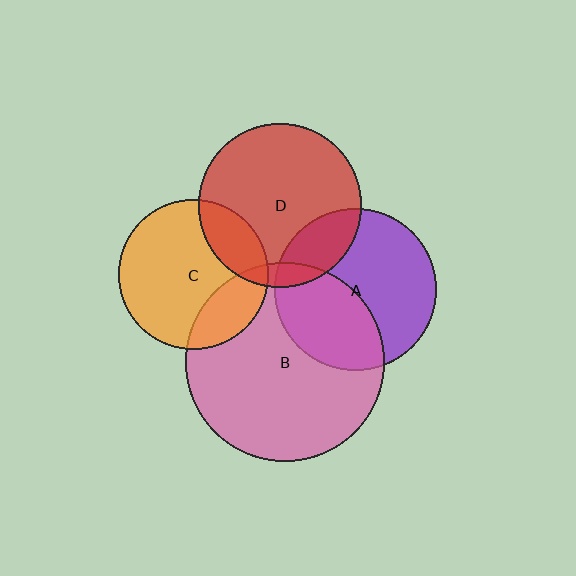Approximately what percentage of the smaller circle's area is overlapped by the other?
Approximately 5%.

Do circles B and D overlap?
Yes.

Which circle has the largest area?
Circle B (pink).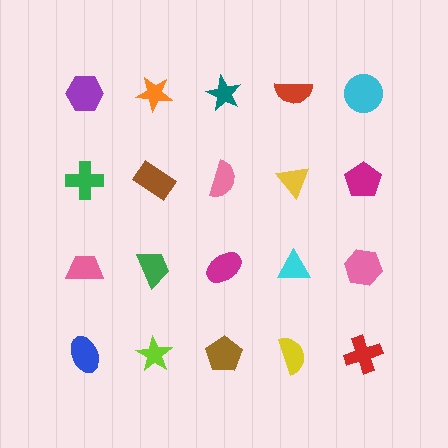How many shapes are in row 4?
5 shapes.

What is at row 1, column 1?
A purple hexagon.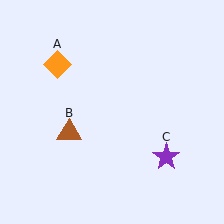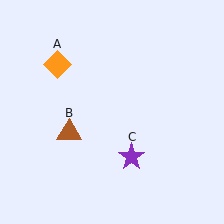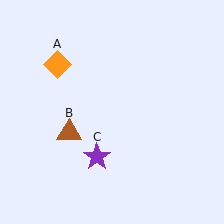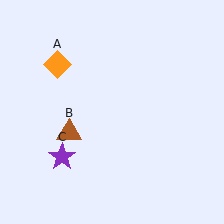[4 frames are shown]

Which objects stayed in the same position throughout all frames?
Orange diamond (object A) and brown triangle (object B) remained stationary.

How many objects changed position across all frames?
1 object changed position: purple star (object C).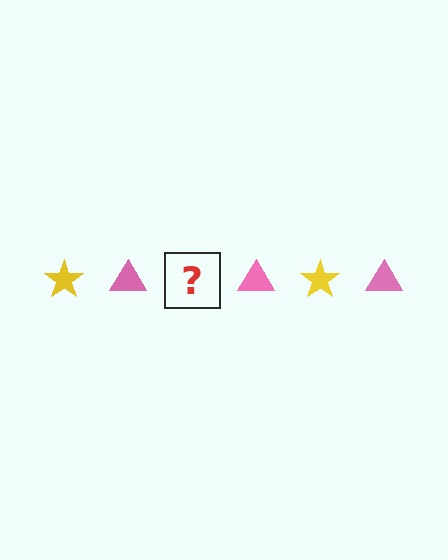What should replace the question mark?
The question mark should be replaced with a yellow star.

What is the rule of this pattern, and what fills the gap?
The rule is that the pattern alternates between yellow star and pink triangle. The gap should be filled with a yellow star.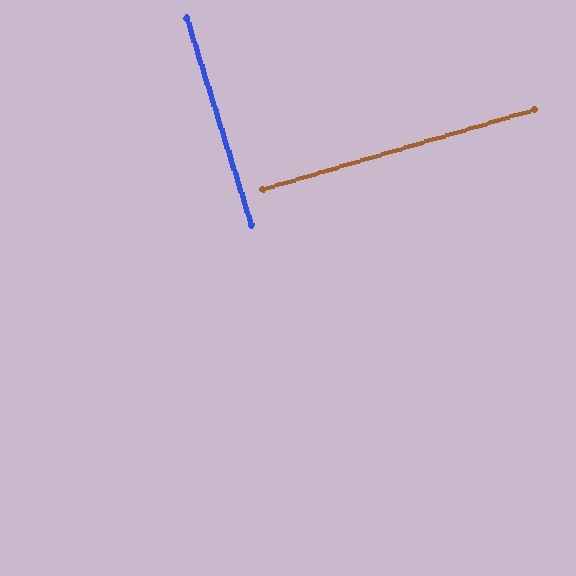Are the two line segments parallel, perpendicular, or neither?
Perpendicular — they meet at approximately 89°.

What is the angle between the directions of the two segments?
Approximately 89 degrees.